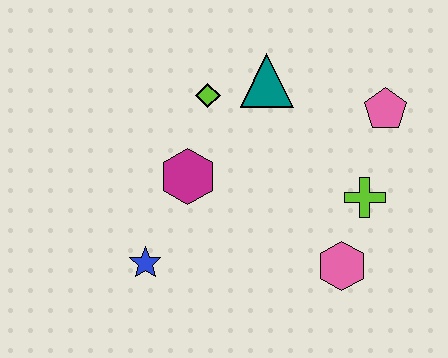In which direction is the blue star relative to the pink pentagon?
The blue star is to the left of the pink pentagon.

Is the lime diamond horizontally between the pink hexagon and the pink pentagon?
No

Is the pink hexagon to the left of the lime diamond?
No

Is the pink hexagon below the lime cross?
Yes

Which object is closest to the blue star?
The magenta hexagon is closest to the blue star.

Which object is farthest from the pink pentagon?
The blue star is farthest from the pink pentagon.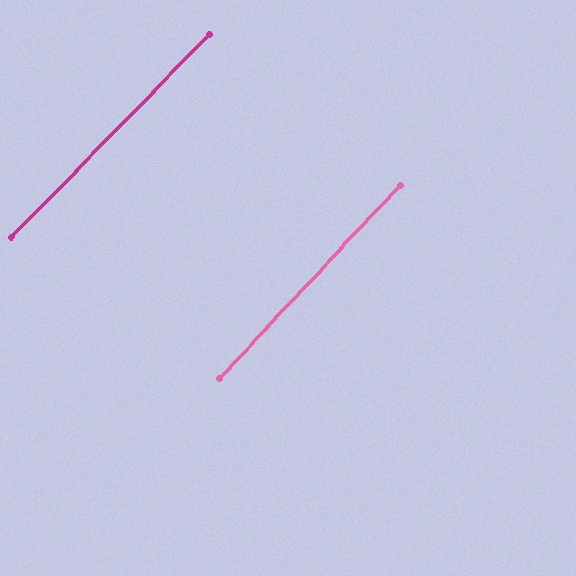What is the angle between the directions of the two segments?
Approximately 1 degree.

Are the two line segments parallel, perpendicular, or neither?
Parallel — their directions differ by only 1.0°.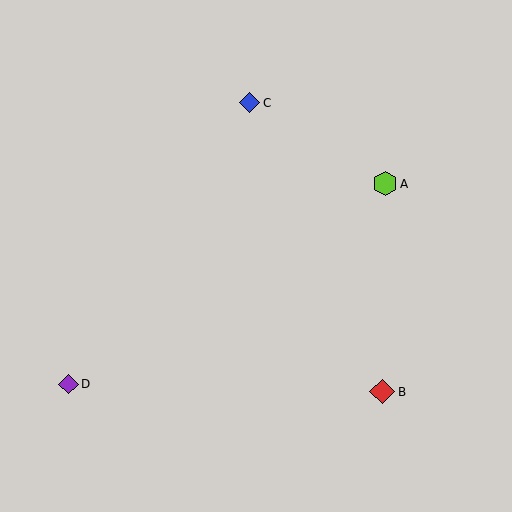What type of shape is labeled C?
Shape C is a blue diamond.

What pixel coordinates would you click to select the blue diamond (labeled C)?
Click at (249, 103) to select the blue diamond C.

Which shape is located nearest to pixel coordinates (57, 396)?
The purple diamond (labeled D) at (68, 384) is nearest to that location.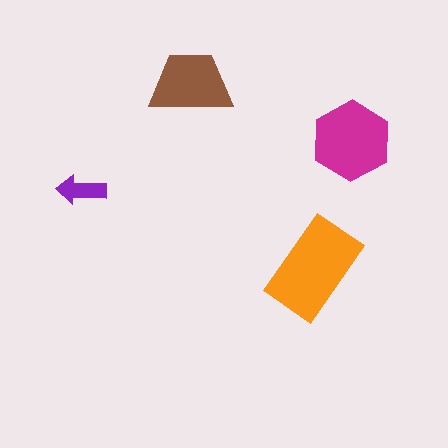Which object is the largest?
The orange rectangle.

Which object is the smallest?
The purple arrow.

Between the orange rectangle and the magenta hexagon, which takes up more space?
The orange rectangle.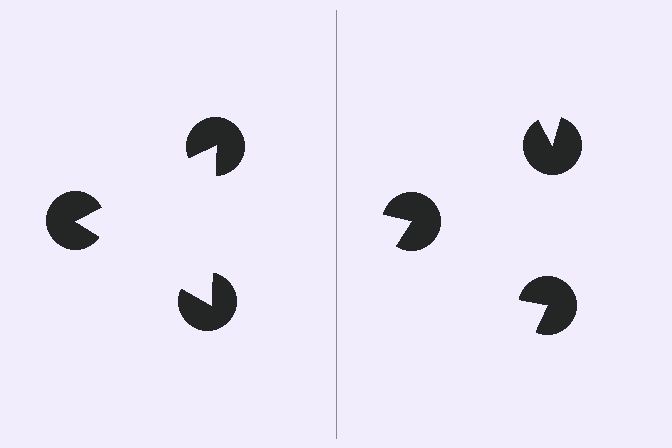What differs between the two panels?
The pac-man discs are positioned identically on both sides; only the wedge orientations differ. On the left they align to a triangle; on the right they are misaligned.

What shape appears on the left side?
An illusory triangle.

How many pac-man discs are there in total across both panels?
6 — 3 on each side.